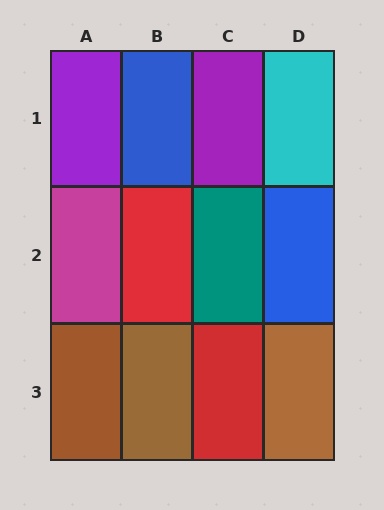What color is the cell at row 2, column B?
Red.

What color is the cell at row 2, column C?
Teal.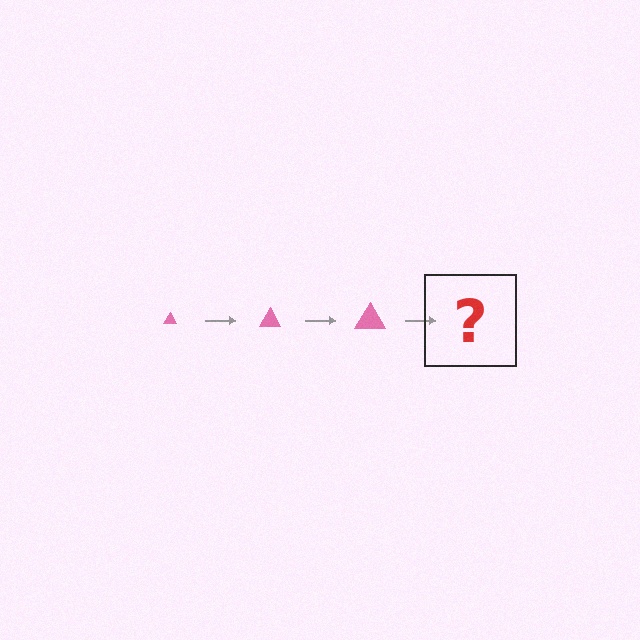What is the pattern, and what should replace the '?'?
The pattern is that the triangle gets progressively larger each step. The '?' should be a pink triangle, larger than the previous one.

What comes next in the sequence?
The next element should be a pink triangle, larger than the previous one.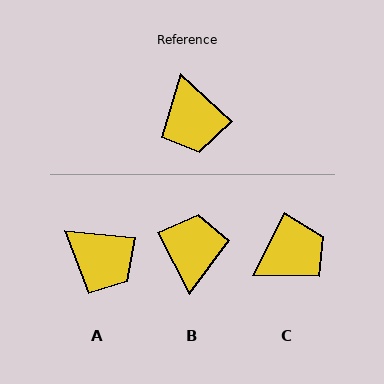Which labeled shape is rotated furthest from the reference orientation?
B, about 161 degrees away.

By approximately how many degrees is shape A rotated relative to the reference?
Approximately 38 degrees counter-clockwise.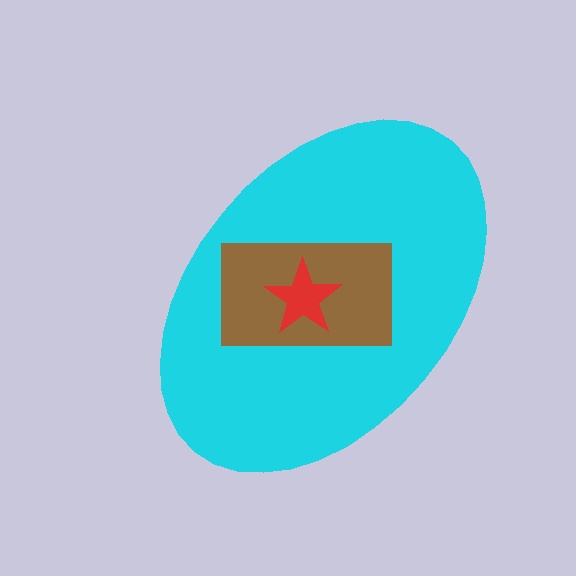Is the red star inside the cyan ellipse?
Yes.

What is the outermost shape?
The cyan ellipse.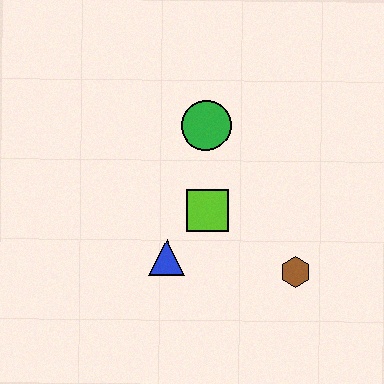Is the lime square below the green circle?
Yes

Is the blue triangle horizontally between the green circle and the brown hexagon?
No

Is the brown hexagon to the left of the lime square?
No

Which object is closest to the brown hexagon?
The lime square is closest to the brown hexagon.